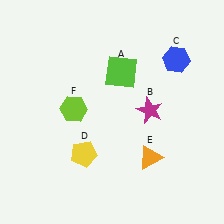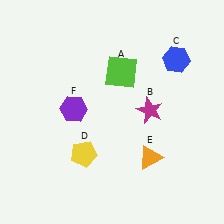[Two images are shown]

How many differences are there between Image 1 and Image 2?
There is 1 difference between the two images.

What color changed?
The hexagon (F) changed from lime in Image 1 to purple in Image 2.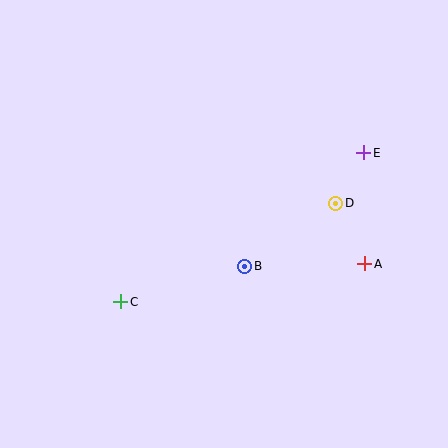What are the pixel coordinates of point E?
Point E is at (364, 153).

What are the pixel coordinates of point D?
Point D is at (336, 203).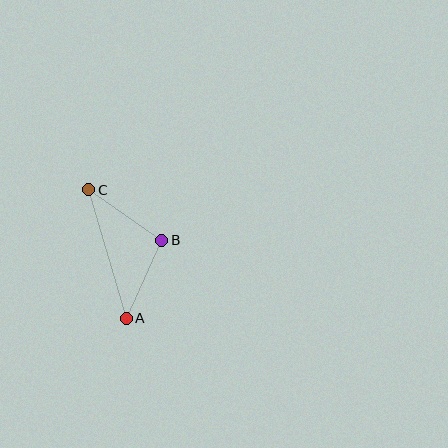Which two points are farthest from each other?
Points A and C are farthest from each other.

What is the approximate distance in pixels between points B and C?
The distance between B and C is approximately 89 pixels.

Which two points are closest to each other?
Points A and B are closest to each other.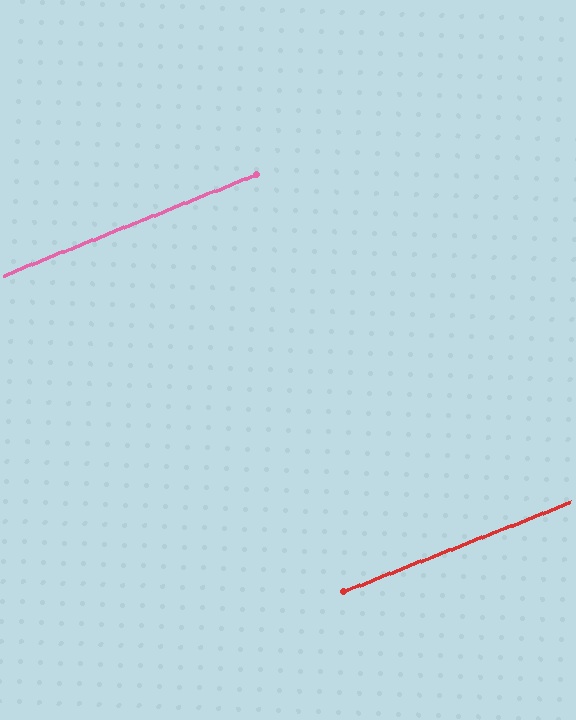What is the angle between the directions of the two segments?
Approximately 0 degrees.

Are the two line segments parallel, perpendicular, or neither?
Parallel — their directions differ by only 0.3°.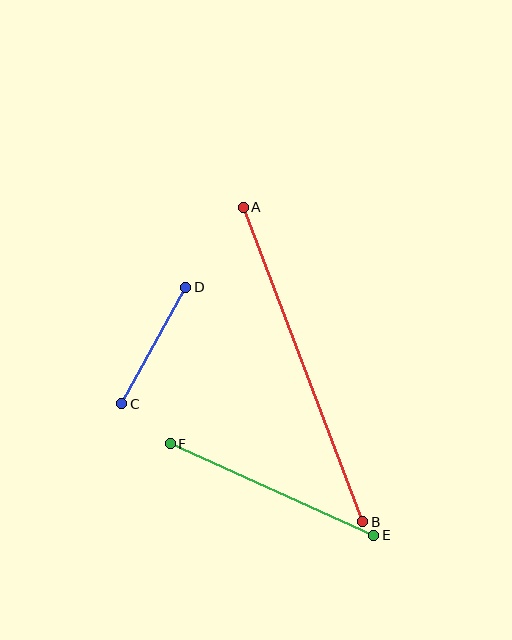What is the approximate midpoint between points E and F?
The midpoint is at approximately (272, 490) pixels.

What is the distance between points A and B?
The distance is approximately 336 pixels.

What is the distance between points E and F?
The distance is approximately 223 pixels.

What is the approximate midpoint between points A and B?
The midpoint is at approximately (303, 364) pixels.